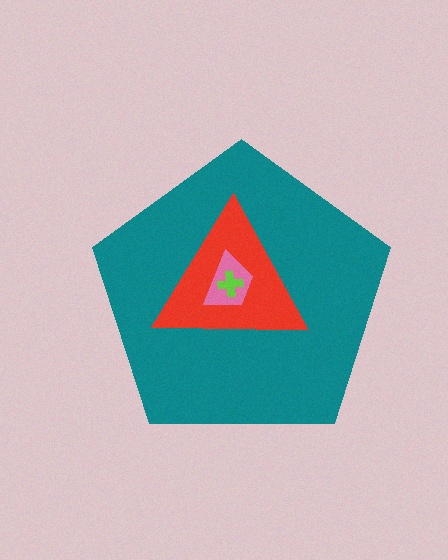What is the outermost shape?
The teal pentagon.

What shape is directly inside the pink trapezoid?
The lime cross.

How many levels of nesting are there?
4.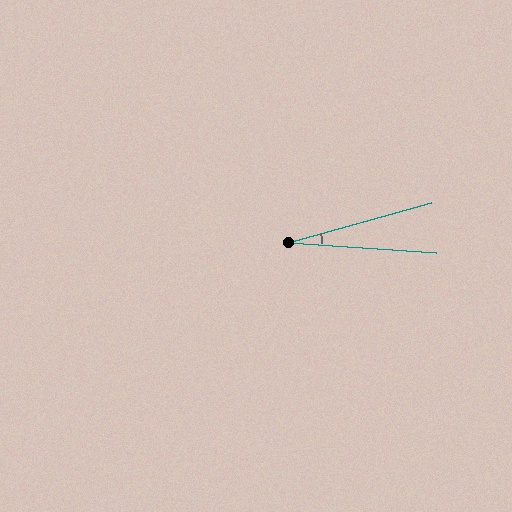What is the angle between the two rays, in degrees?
Approximately 20 degrees.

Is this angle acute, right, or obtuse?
It is acute.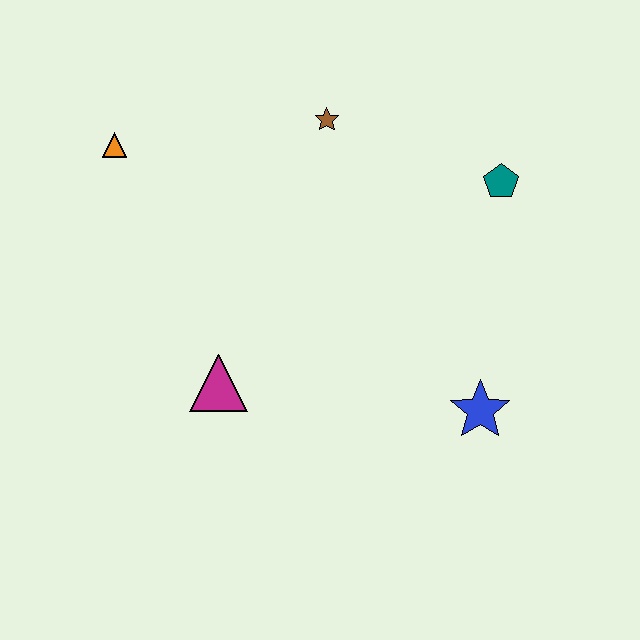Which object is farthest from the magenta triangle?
The teal pentagon is farthest from the magenta triangle.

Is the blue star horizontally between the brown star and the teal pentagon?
Yes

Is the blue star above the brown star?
No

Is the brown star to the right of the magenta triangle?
Yes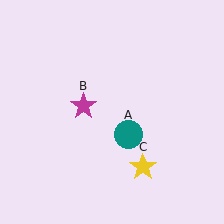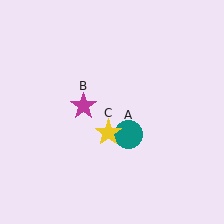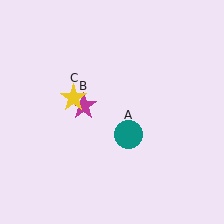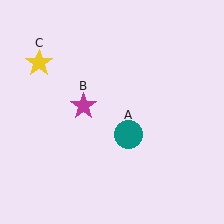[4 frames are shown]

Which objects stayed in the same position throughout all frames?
Teal circle (object A) and magenta star (object B) remained stationary.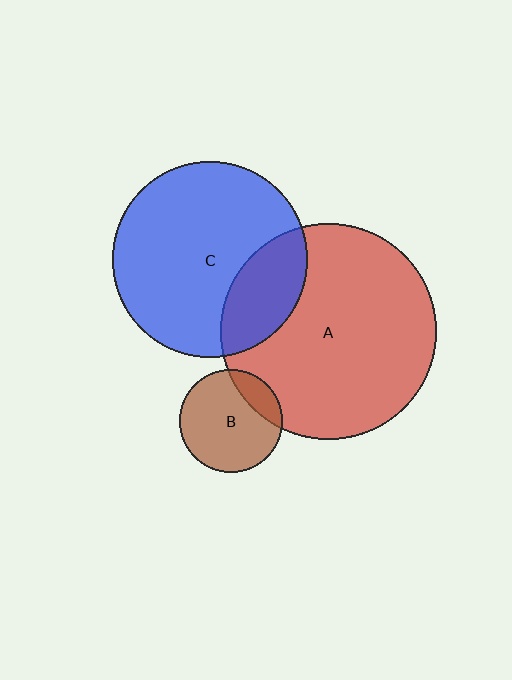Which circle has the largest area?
Circle A (red).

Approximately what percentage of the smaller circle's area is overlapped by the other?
Approximately 20%.